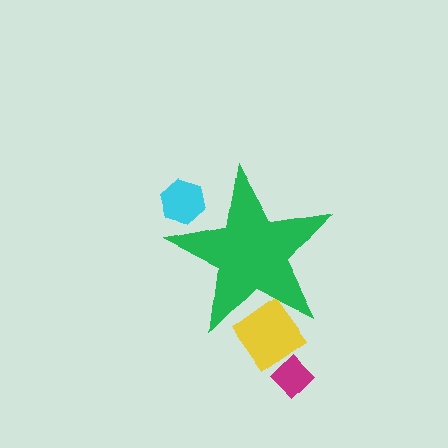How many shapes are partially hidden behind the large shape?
2 shapes are partially hidden.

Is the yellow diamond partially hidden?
Yes, the yellow diamond is partially hidden behind the green star.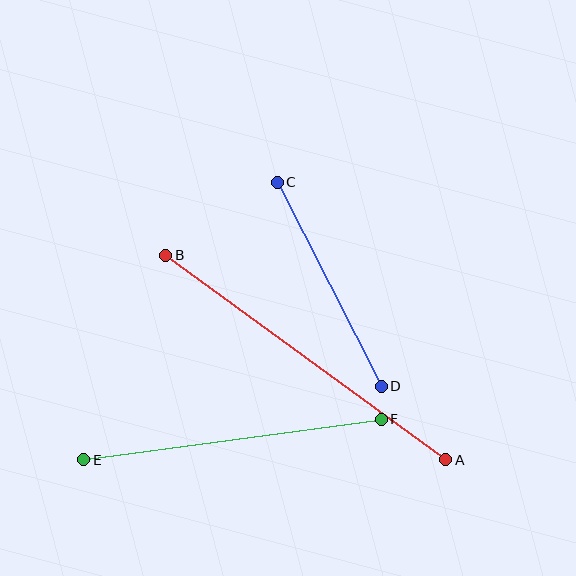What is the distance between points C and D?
The distance is approximately 229 pixels.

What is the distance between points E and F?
The distance is approximately 301 pixels.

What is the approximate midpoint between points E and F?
The midpoint is at approximately (232, 440) pixels.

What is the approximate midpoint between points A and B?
The midpoint is at approximately (306, 357) pixels.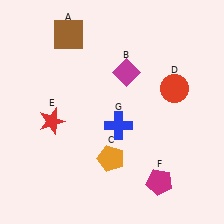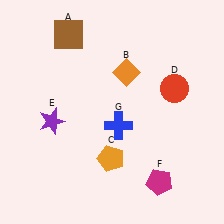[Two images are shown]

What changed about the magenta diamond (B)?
In Image 1, B is magenta. In Image 2, it changed to orange.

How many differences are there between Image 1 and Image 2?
There are 2 differences between the two images.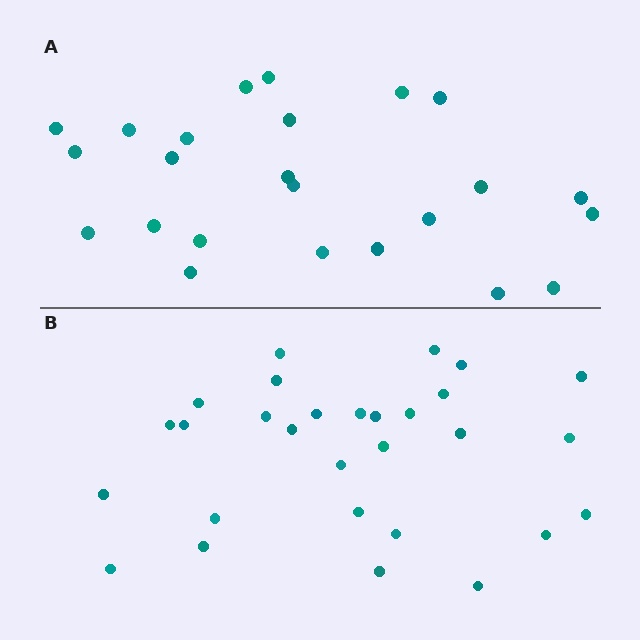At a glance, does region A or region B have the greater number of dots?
Region B (the bottom region) has more dots.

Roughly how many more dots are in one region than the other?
Region B has about 5 more dots than region A.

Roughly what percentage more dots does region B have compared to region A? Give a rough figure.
About 20% more.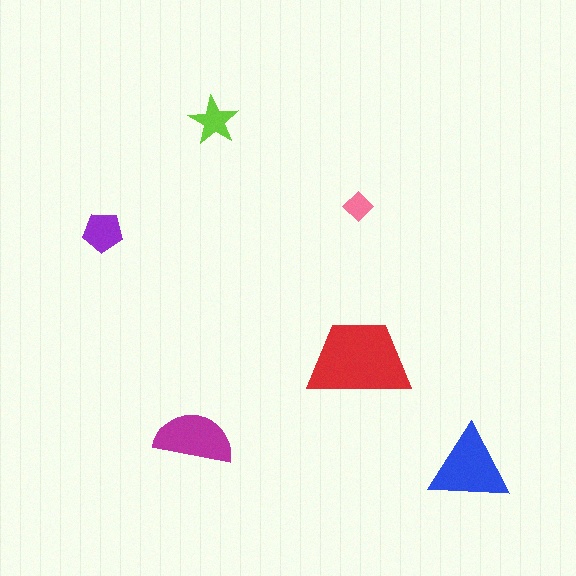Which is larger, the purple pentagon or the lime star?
The purple pentagon.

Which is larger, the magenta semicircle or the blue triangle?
The blue triangle.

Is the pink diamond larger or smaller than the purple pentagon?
Smaller.